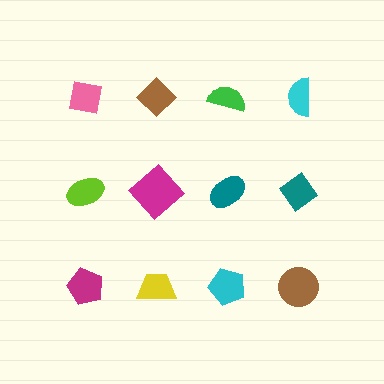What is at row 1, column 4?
A cyan semicircle.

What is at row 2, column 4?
A teal diamond.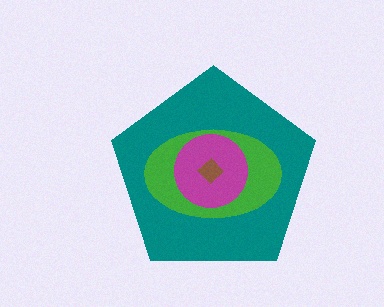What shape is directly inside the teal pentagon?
The green ellipse.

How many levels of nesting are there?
4.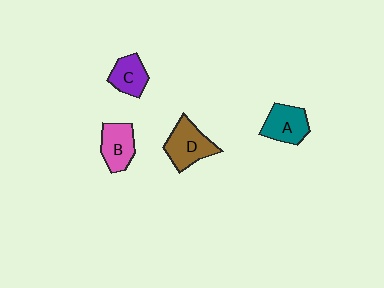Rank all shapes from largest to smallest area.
From largest to smallest: D (brown), A (teal), B (pink), C (purple).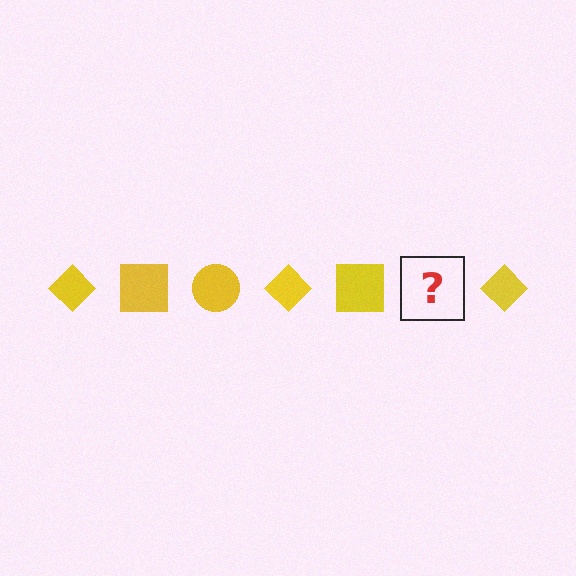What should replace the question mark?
The question mark should be replaced with a yellow circle.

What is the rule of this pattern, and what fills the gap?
The rule is that the pattern cycles through diamond, square, circle shapes in yellow. The gap should be filled with a yellow circle.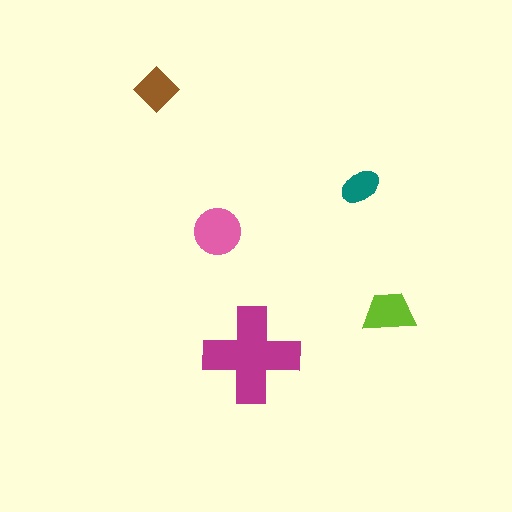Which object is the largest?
The magenta cross.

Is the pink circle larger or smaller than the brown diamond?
Larger.